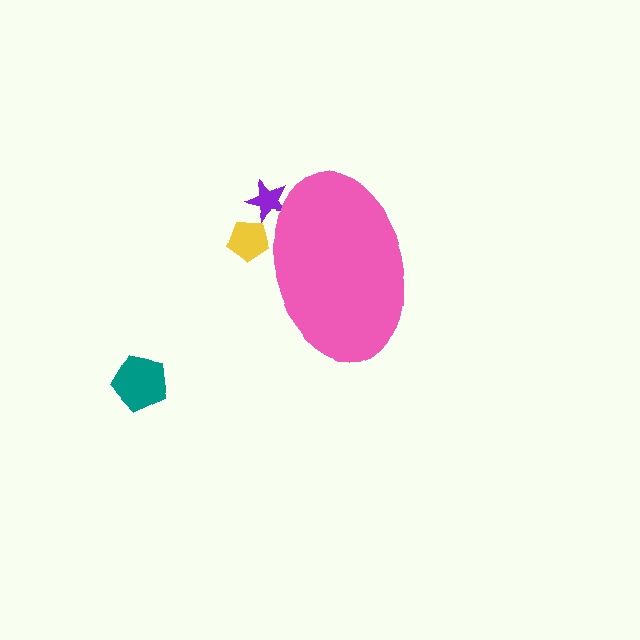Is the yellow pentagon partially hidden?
Yes, the yellow pentagon is partially hidden behind the pink ellipse.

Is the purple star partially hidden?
Yes, the purple star is partially hidden behind the pink ellipse.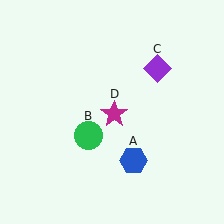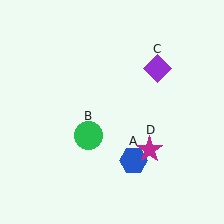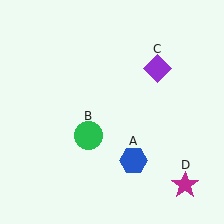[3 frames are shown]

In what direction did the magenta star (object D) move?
The magenta star (object D) moved down and to the right.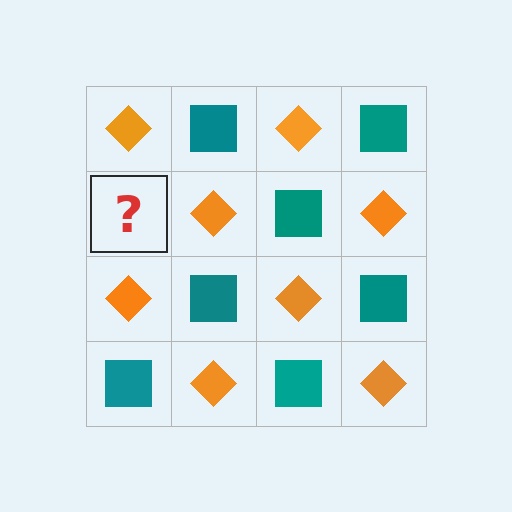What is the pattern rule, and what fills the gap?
The rule is that it alternates orange diamond and teal square in a checkerboard pattern. The gap should be filled with a teal square.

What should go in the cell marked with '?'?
The missing cell should contain a teal square.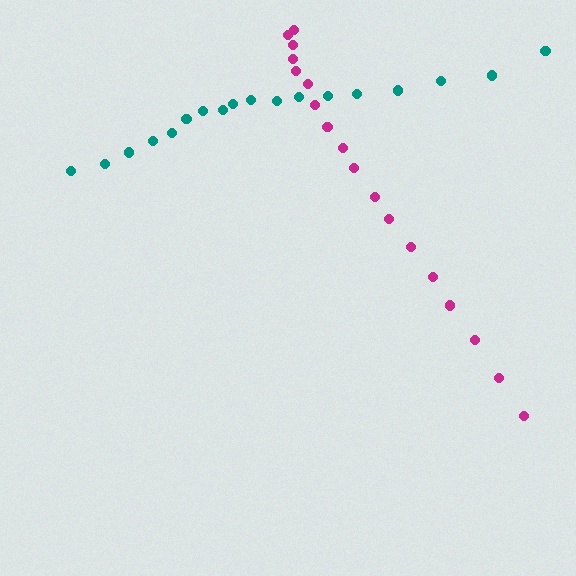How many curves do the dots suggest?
There are 2 distinct paths.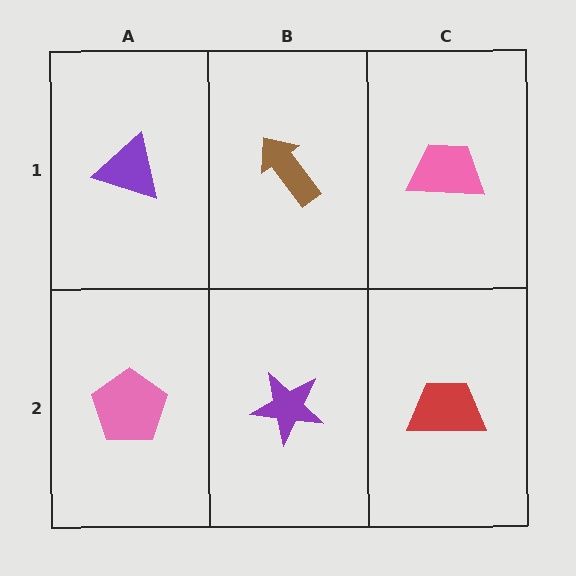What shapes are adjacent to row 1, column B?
A purple star (row 2, column B), a purple triangle (row 1, column A), a pink trapezoid (row 1, column C).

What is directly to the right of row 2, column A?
A purple star.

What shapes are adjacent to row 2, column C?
A pink trapezoid (row 1, column C), a purple star (row 2, column B).